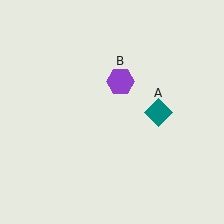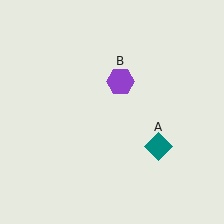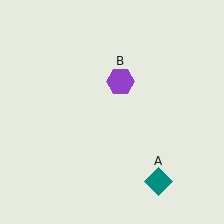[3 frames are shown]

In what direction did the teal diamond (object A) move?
The teal diamond (object A) moved down.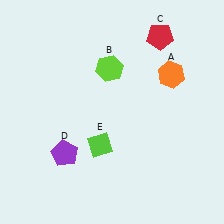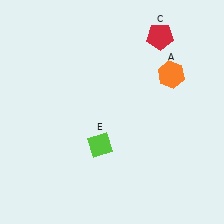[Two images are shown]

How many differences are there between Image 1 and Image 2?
There are 2 differences between the two images.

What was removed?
The lime hexagon (B), the purple pentagon (D) were removed in Image 2.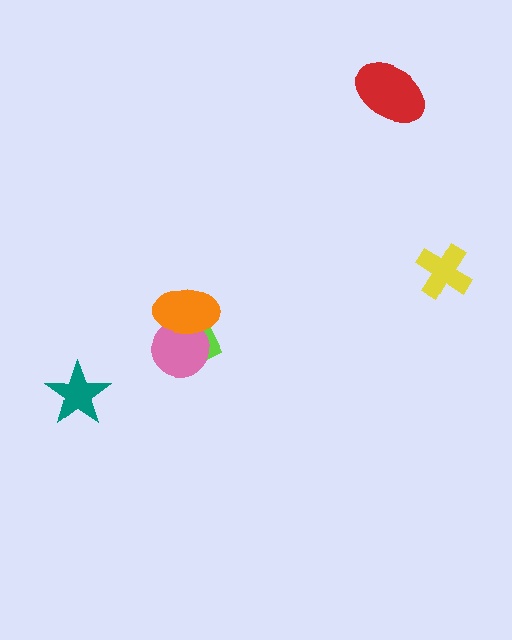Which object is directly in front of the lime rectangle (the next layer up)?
The pink circle is directly in front of the lime rectangle.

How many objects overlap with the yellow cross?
0 objects overlap with the yellow cross.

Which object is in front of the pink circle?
The orange ellipse is in front of the pink circle.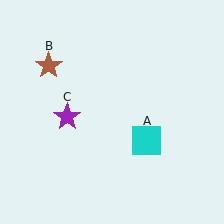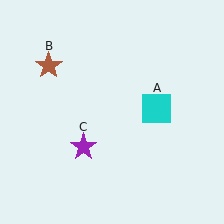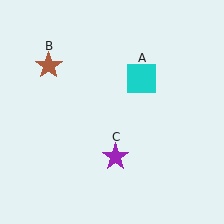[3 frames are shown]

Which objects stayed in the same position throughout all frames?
Brown star (object B) remained stationary.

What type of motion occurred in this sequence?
The cyan square (object A), purple star (object C) rotated counterclockwise around the center of the scene.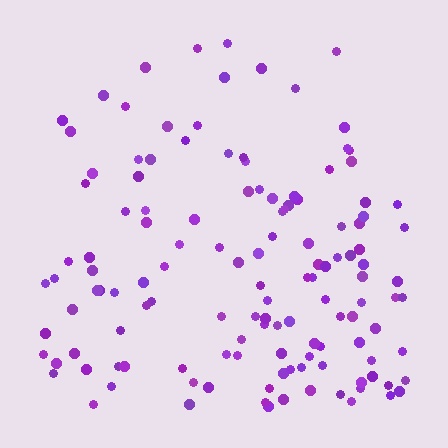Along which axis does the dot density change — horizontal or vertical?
Vertical.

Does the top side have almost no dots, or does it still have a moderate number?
Still a moderate number, just noticeably fewer than the bottom.